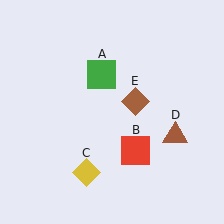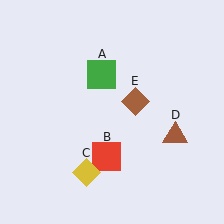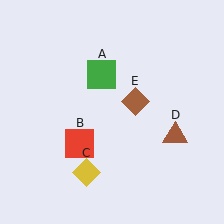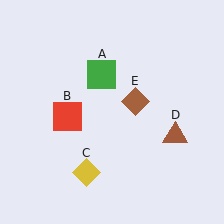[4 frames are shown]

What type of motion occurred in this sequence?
The red square (object B) rotated clockwise around the center of the scene.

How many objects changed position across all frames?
1 object changed position: red square (object B).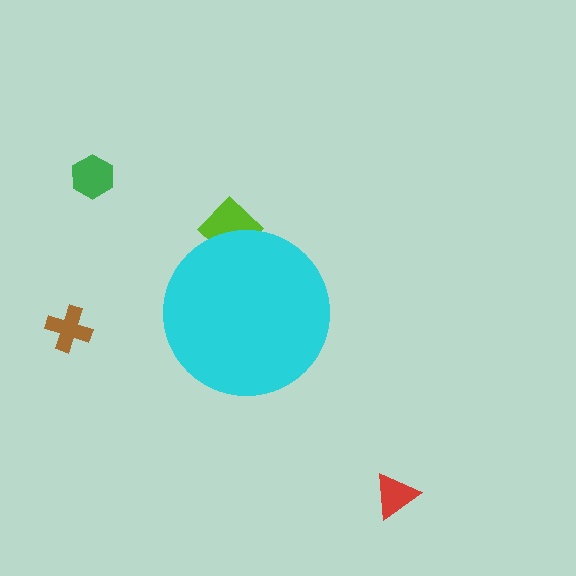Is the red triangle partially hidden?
No, the red triangle is fully visible.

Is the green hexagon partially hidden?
No, the green hexagon is fully visible.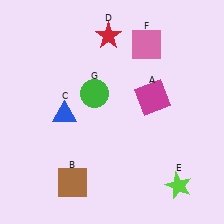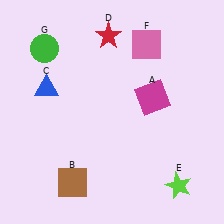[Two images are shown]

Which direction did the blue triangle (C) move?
The blue triangle (C) moved up.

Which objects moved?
The objects that moved are: the blue triangle (C), the green circle (G).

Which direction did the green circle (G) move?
The green circle (G) moved left.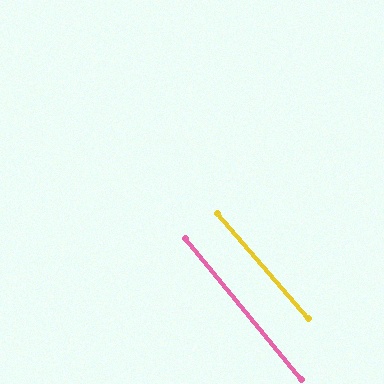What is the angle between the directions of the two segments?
Approximately 2 degrees.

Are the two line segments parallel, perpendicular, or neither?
Parallel — their directions differ by only 1.7°.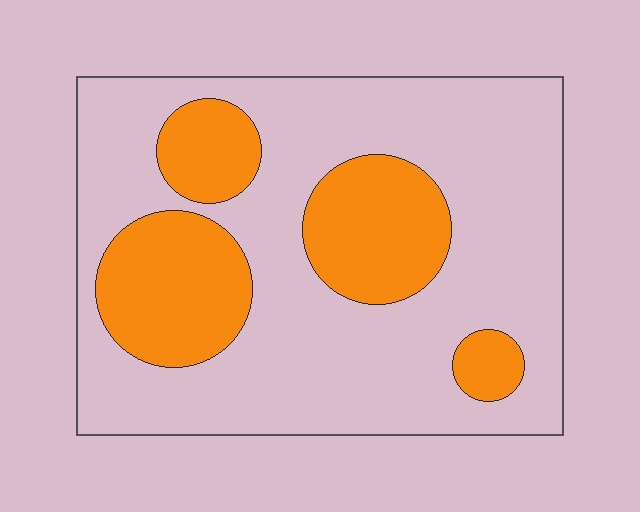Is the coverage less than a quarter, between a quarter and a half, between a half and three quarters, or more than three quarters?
Between a quarter and a half.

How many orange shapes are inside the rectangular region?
4.